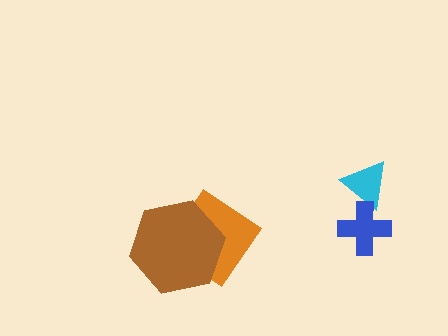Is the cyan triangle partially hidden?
Yes, it is partially covered by another shape.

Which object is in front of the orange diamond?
The brown hexagon is in front of the orange diamond.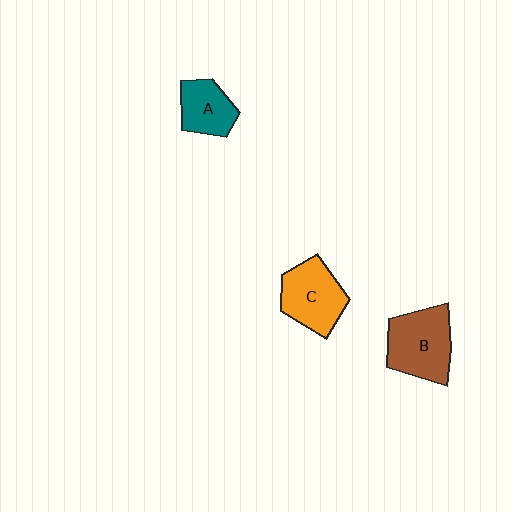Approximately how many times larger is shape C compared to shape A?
Approximately 1.4 times.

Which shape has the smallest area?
Shape A (teal).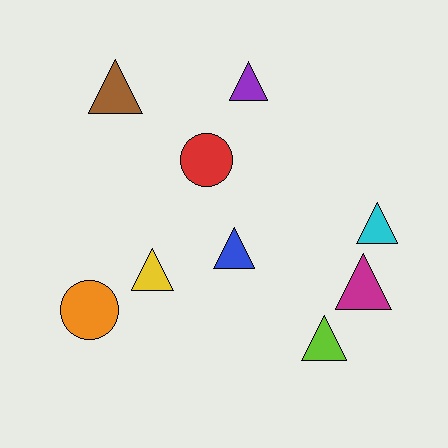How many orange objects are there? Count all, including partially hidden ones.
There is 1 orange object.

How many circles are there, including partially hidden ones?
There are 2 circles.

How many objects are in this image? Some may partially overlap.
There are 9 objects.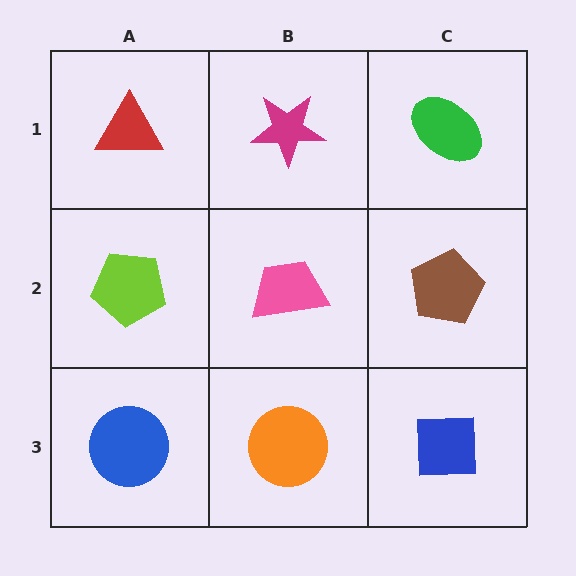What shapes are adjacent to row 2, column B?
A magenta star (row 1, column B), an orange circle (row 3, column B), a lime pentagon (row 2, column A), a brown pentagon (row 2, column C).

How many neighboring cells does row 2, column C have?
3.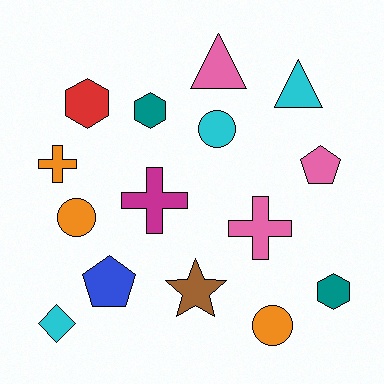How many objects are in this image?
There are 15 objects.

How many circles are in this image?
There are 3 circles.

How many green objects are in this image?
There are no green objects.